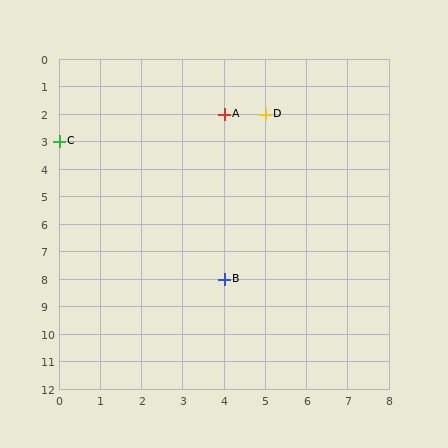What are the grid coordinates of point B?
Point B is at grid coordinates (4, 8).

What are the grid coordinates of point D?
Point D is at grid coordinates (5, 2).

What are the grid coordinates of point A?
Point A is at grid coordinates (4, 2).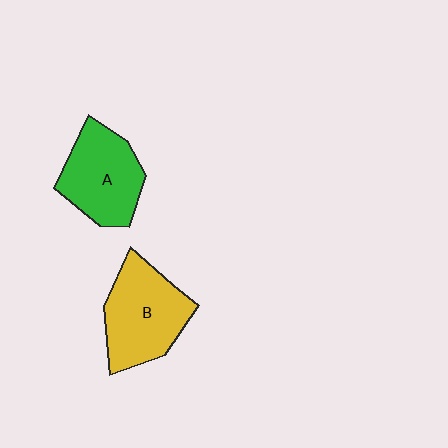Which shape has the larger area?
Shape B (yellow).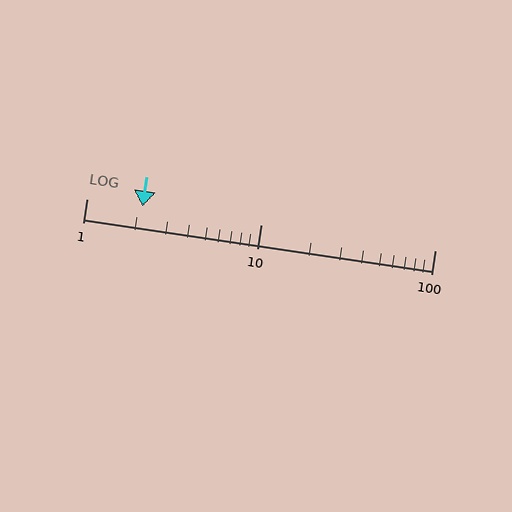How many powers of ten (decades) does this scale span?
The scale spans 2 decades, from 1 to 100.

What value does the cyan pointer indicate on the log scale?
The pointer indicates approximately 2.1.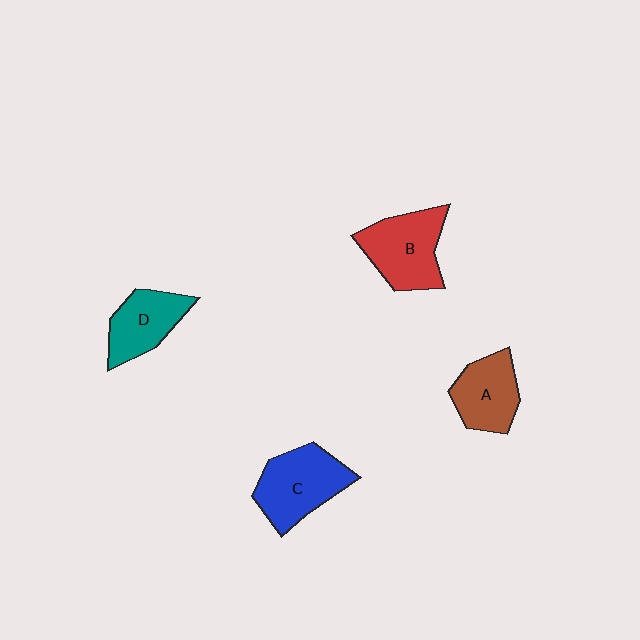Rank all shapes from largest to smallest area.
From largest to smallest: C (blue), B (red), A (brown), D (teal).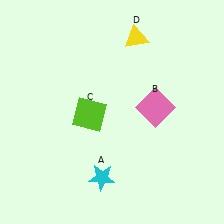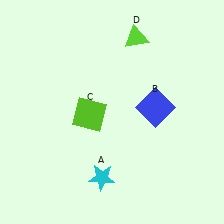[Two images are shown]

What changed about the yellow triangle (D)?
In Image 1, D is yellow. In Image 2, it changed to lime.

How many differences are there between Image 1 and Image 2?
There are 2 differences between the two images.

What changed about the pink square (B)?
In Image 1, B is pink. In Image 2, it changed to blue.